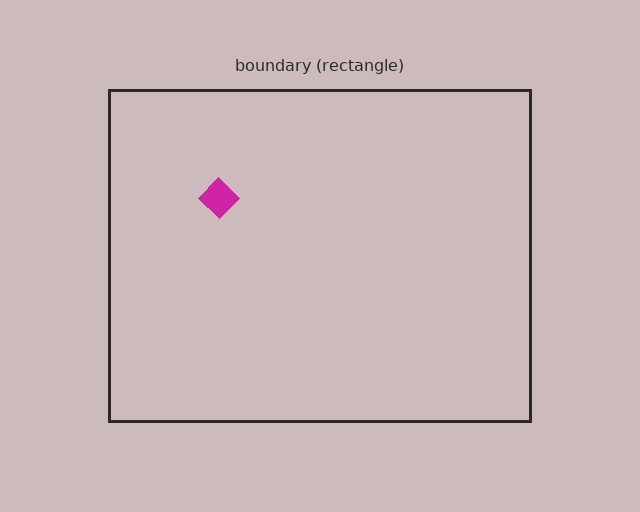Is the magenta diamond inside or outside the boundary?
Inside.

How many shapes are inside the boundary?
1 inside, 0 outside.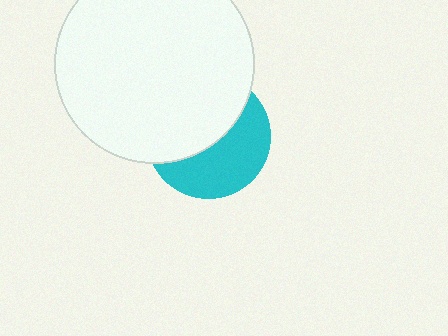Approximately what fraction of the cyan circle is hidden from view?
Roughly 53% of the cyan circle is hidden behind the white circle.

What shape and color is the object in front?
The object in front is a white circle.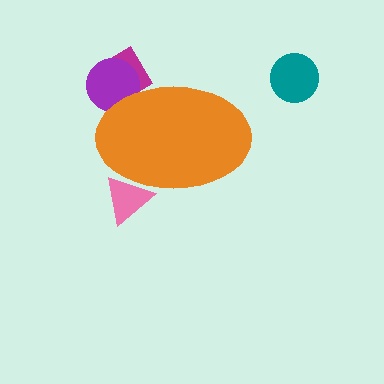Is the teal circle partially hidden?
No, the teal circle is fully visible.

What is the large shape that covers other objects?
An orange ellipse.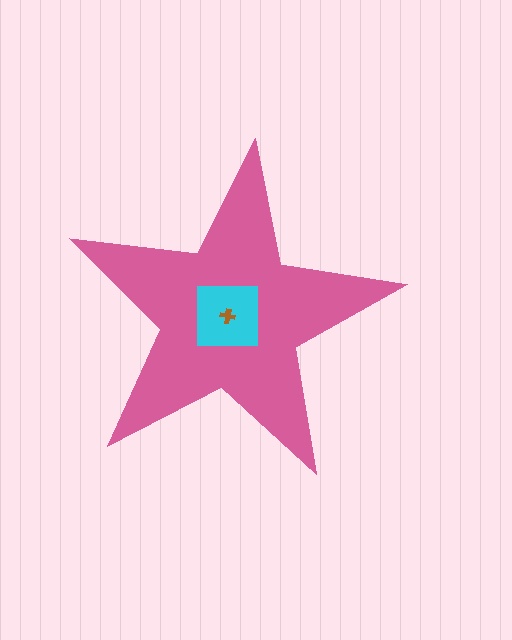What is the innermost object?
The brown cross.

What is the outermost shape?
The pink star.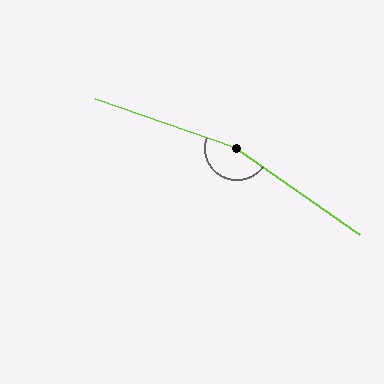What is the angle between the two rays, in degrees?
Approximately 164 degrees.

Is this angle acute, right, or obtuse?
It is obtuse.